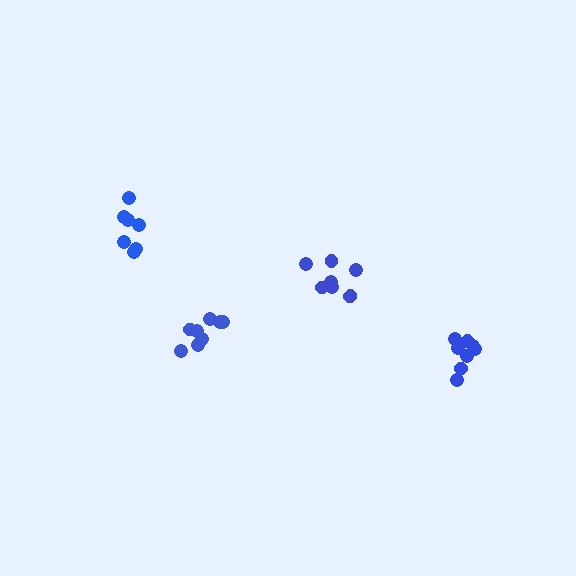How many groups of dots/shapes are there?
There are 4 groups.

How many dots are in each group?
Group 1: 8 dots, Group 2: 7 dots, Group 3: 8 dots, Group 4: 8 dots (31 total).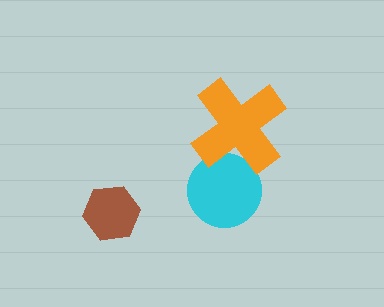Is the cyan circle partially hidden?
Yes, it is partially covered by another shape.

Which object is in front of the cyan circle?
The orange cross is in front of the cyan circle.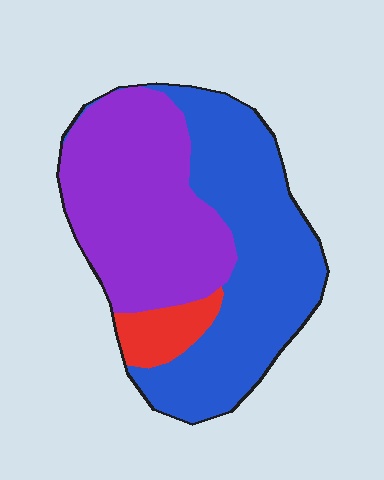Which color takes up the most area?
Blue, at roughly 50%.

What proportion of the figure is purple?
Purple takes up between a third and a half of the figure.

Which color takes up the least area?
Red, at roughly 10%.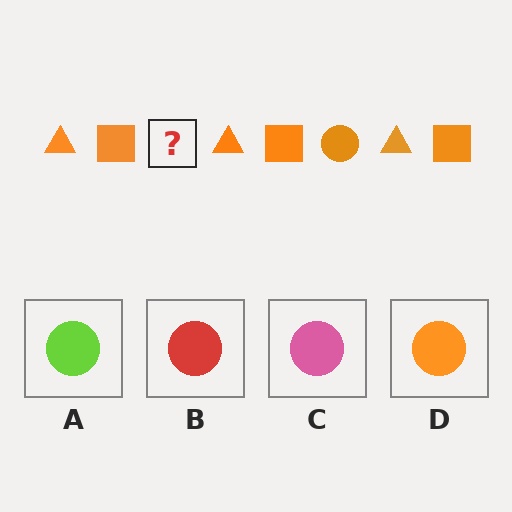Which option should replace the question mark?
Option D.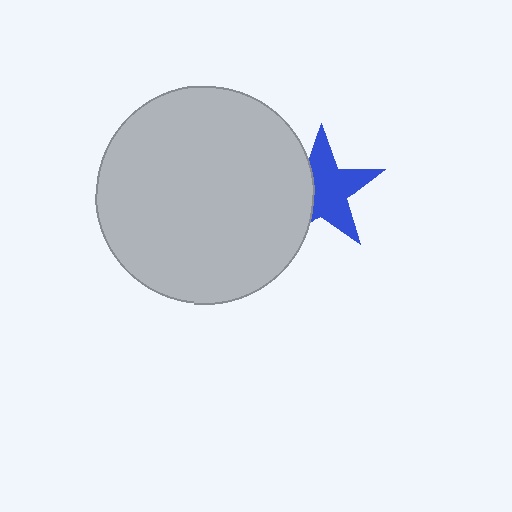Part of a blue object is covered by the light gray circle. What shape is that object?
It is a star.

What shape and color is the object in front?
The object in front is a light gray circle.